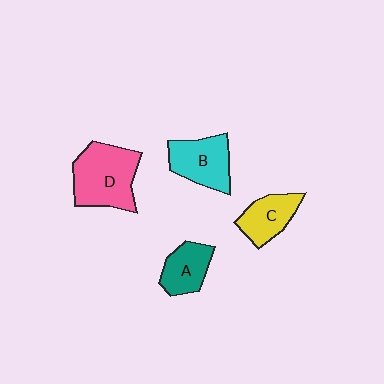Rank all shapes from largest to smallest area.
From largest to smallest: D (pink), B (cyan), C (yellow), A (teal).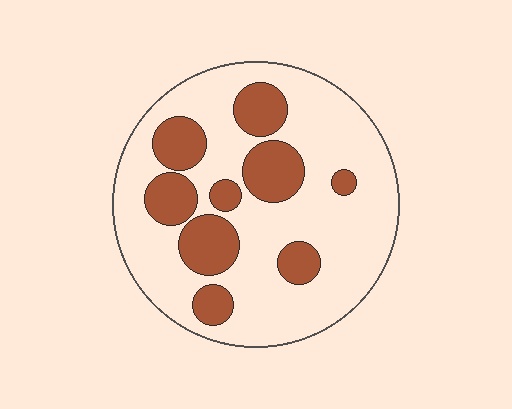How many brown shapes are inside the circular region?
9.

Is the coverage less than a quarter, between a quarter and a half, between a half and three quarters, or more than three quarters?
Between a quarter and a half.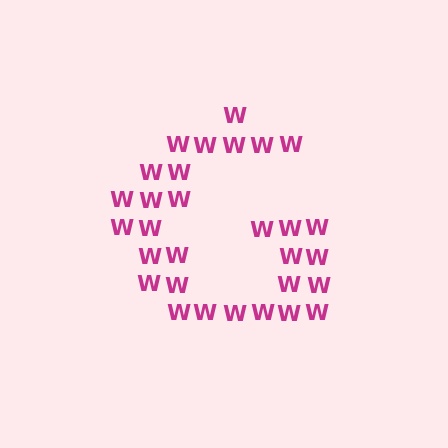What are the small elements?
The small elements are letter W's.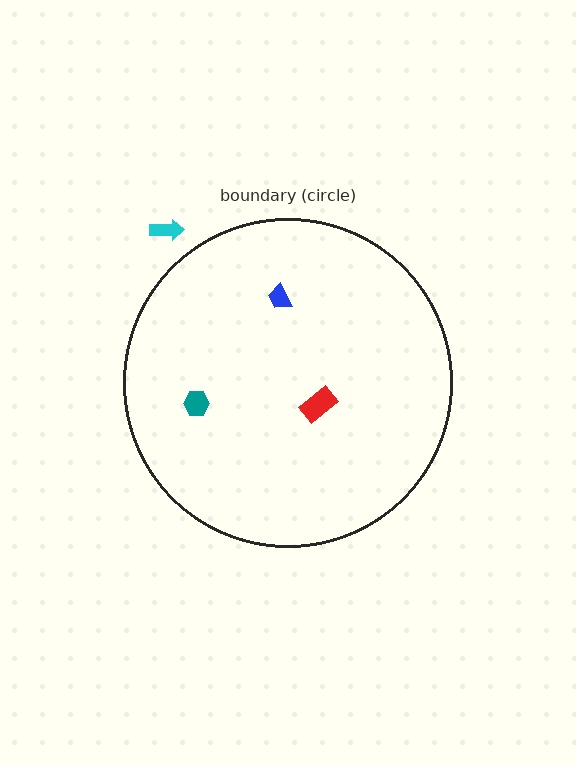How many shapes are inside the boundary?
3 inside, 1 outside.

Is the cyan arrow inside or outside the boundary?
Outside.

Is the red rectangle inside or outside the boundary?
Inside.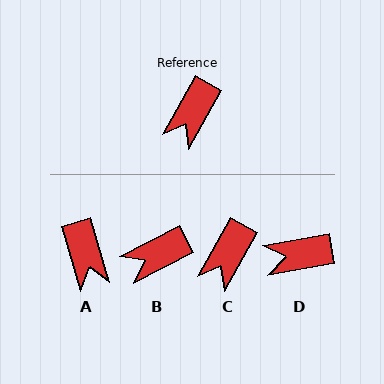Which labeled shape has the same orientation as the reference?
C.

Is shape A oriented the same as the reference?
No, it is off by about 46 degrees.